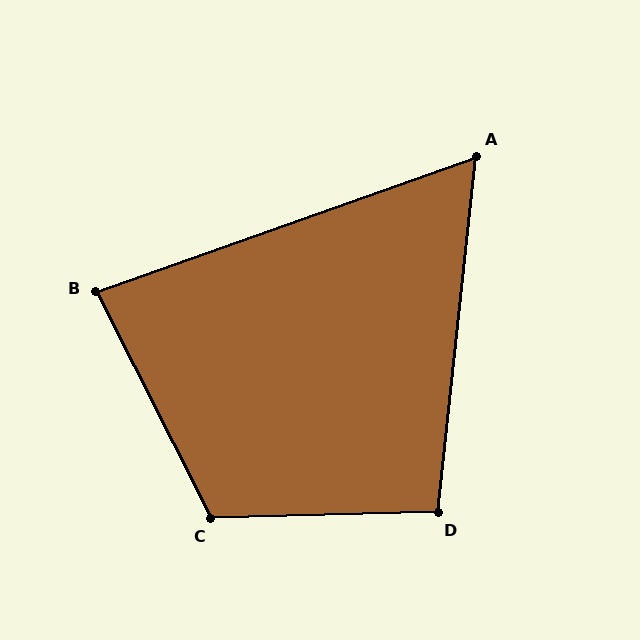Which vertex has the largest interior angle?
C, at approximately 116 degrees.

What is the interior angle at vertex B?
Approximately 83 degrees (acute).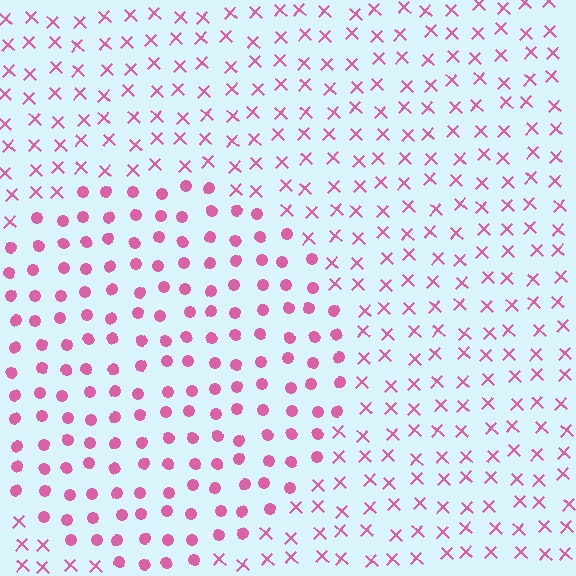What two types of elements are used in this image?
The image uses circles inside the circle region and X marks outside it.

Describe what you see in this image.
The image is filled with small pink elements arranged in a uniform grid. A circle-shaped region contains circles, while the surrounding area contains X marks. The boundary is defined purely by the change in element shape.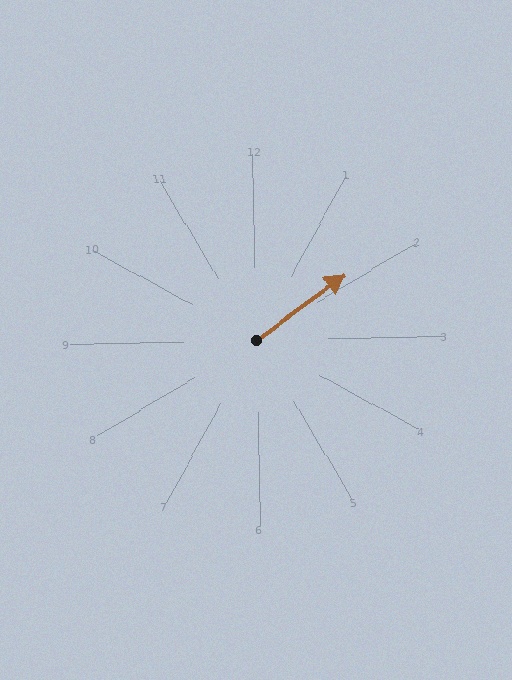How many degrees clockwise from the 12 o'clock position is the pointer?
Approximately 55 degrees.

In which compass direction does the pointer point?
Northeast.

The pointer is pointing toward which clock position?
Roughly 2 o'clock.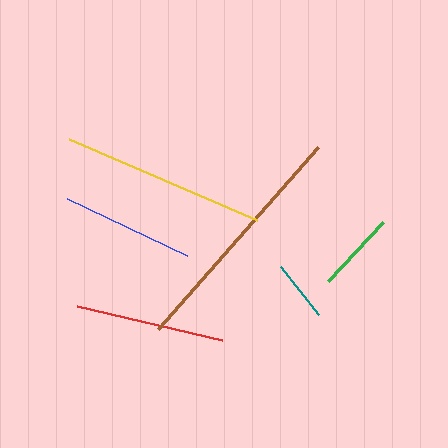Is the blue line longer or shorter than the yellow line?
The yellow line is longer than the blue line.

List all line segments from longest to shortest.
From longest to shortest: brown, yellow, red, blue, green, teal.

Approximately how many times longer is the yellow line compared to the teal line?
The yellow line is approximately 3.3 times the length of the teal line.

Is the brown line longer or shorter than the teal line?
The brown line is longer than the teal line.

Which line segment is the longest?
The brown line is the longest at approximately 243 pixels.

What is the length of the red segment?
The red segment is approximately 149 pixels long.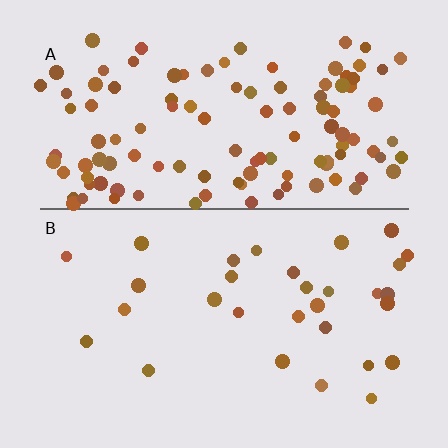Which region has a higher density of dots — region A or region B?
A (the top).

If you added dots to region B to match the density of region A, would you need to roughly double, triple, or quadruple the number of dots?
Approximately quadruple.